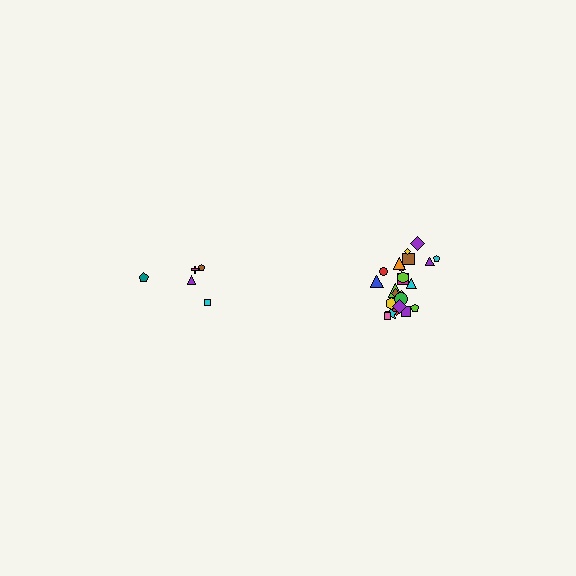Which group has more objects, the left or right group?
The right group.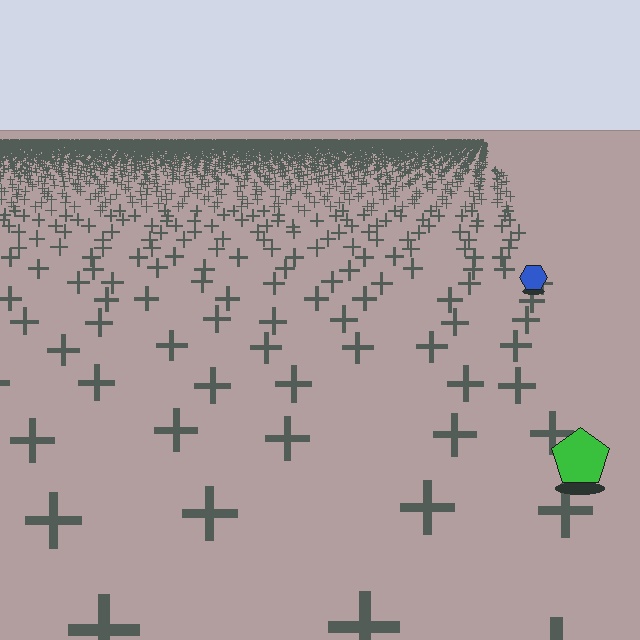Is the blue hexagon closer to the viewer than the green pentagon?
No. The green pentagon is closer — you can tell from the texture gradient: the ground texture is coarser near it.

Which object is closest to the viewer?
The green pentagon is closest. The texture marks near it are larger and more spread out.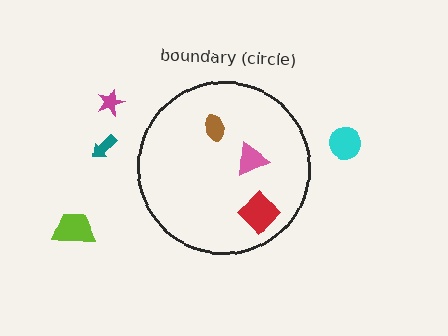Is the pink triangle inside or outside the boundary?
Inside.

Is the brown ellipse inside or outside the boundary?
Inside.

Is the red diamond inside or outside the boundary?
Inside.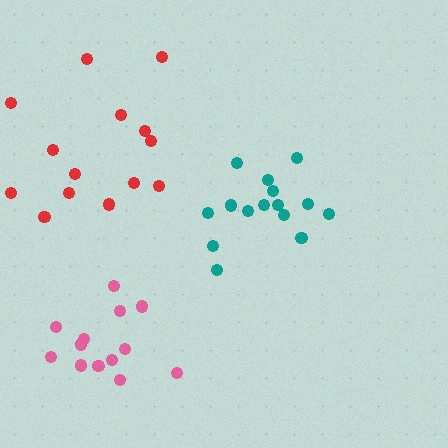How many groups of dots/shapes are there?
There are 3 groups.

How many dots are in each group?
Group 1: 13 dots, Group 2: 15 dots, Group 3: 14 dots (42 total).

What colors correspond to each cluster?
The clusters are colored: pink, teal, red.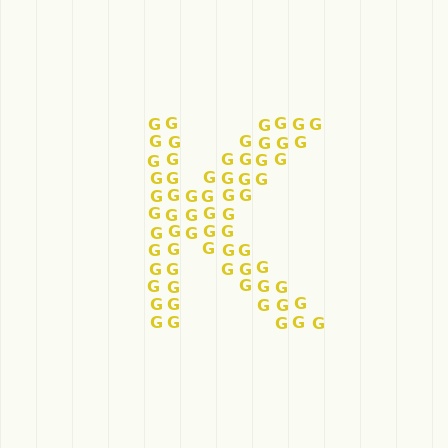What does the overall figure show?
The overall figure shows the letter K.